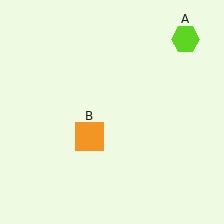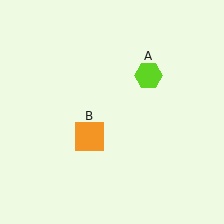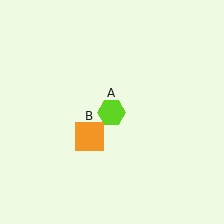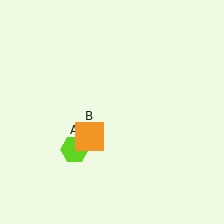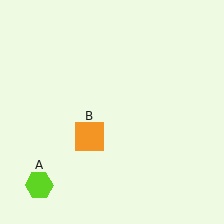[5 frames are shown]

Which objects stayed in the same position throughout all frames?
Orange square (object B) remained stationary.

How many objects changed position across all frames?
1 object changed position: lime hexagon (object A).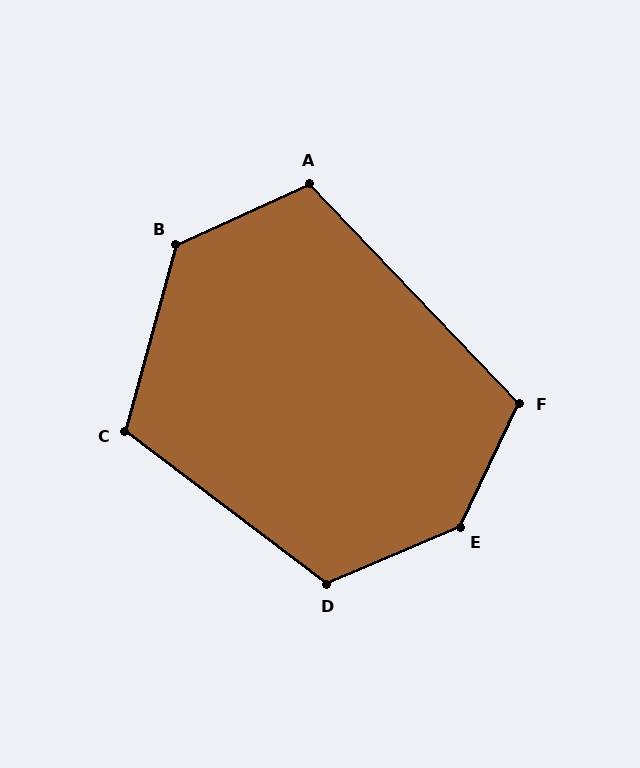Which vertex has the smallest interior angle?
A, at approximately 109 degrees.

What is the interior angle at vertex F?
Approximately 111 degrees (obtuse).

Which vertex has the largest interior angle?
E, at approximately 139 degrees.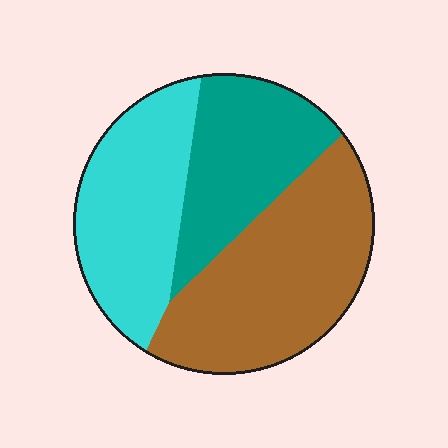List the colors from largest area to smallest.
From largest to smallest: brown, cyan, teal.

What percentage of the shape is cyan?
Cyan takes up between a sixth and a third of the shape.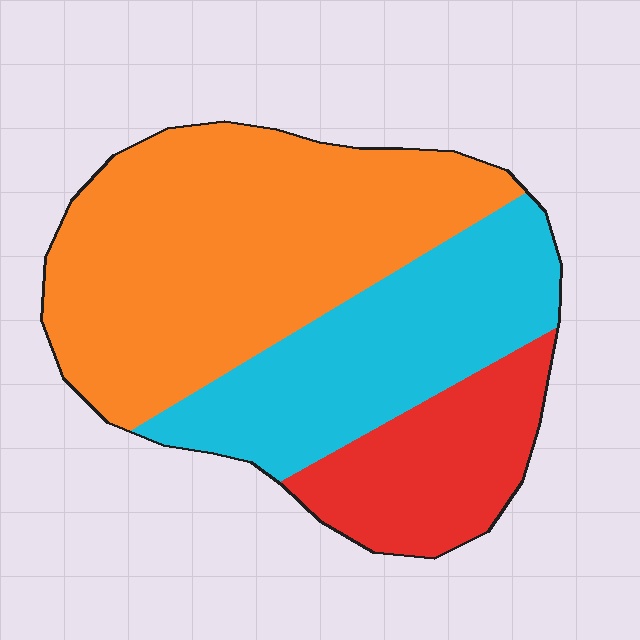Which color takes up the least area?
Red, at roughly 20%.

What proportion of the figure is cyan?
Cyan covers roughly 30% of the figure.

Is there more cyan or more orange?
Orange.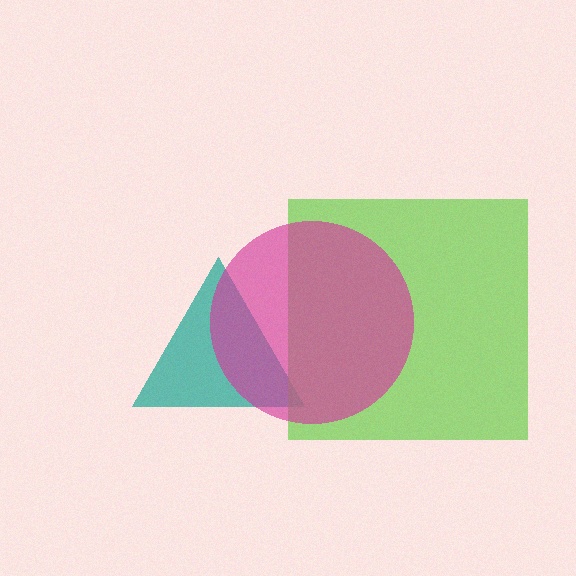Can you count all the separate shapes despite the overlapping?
Yes, there are 3 separate shapes.